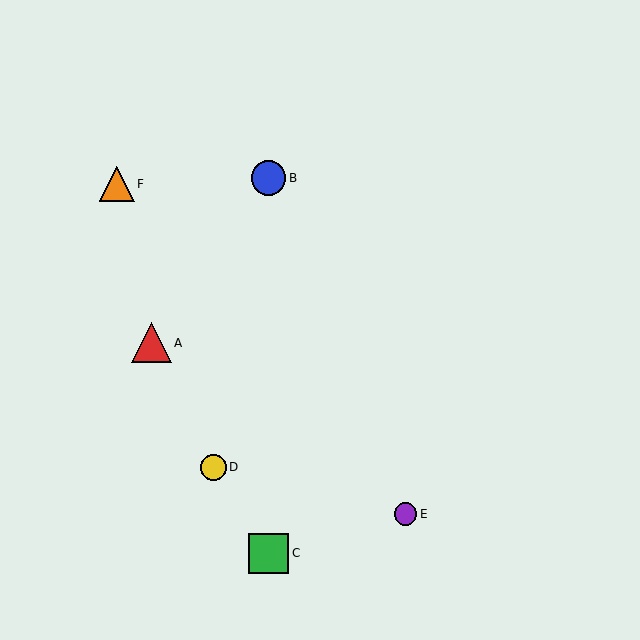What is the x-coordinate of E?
Object E is at x≈406.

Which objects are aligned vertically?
Objects B, C are aligned vertically.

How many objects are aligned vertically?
2 objects (B, C) are aligned vertically.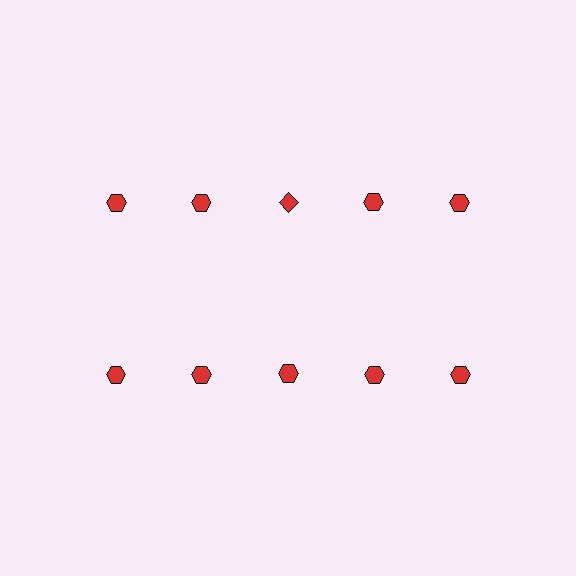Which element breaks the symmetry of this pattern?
The red diamond in the top row, center column breaks the symmetry. All other shapes are red hexagons.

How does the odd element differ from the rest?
It has a different shape: diamond instead of hexagon.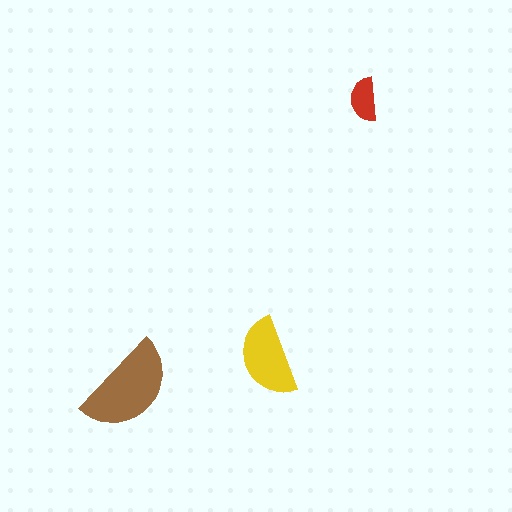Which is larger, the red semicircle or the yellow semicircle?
The yellow one.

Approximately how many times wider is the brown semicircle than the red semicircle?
About 2 times wider.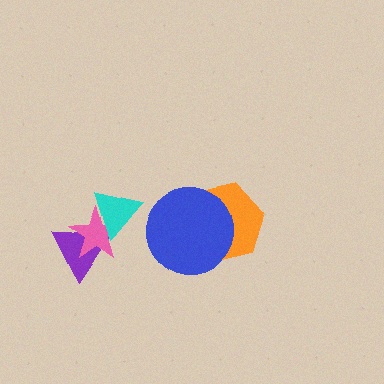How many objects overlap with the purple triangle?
2 objects overlap with the purple triangle.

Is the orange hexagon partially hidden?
Yes, it is partially covered by another shape.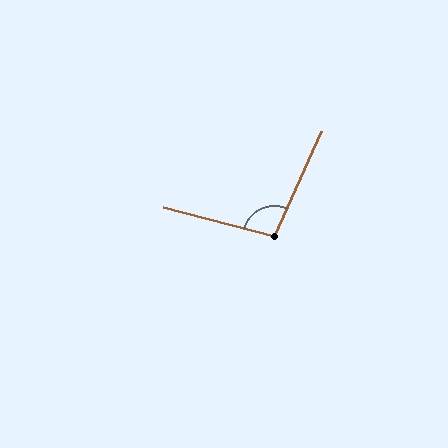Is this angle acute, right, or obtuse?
It is obtuse.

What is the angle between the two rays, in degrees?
Approximately 99 degrees.